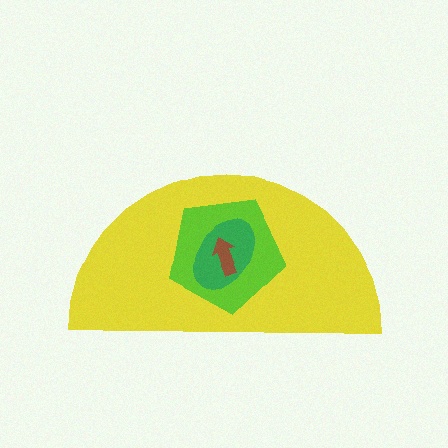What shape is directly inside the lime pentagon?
The green ellipse.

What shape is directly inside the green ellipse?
The brown arrow.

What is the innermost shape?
The brown arrow.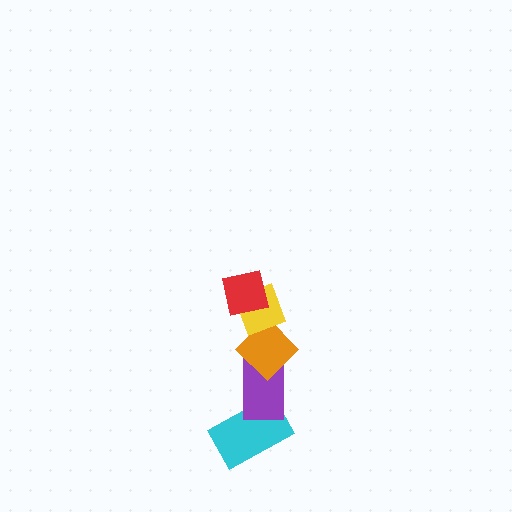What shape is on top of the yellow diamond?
The red square is on top of the yellow diamond.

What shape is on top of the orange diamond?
The yellow diamond is on top of the orange diamond.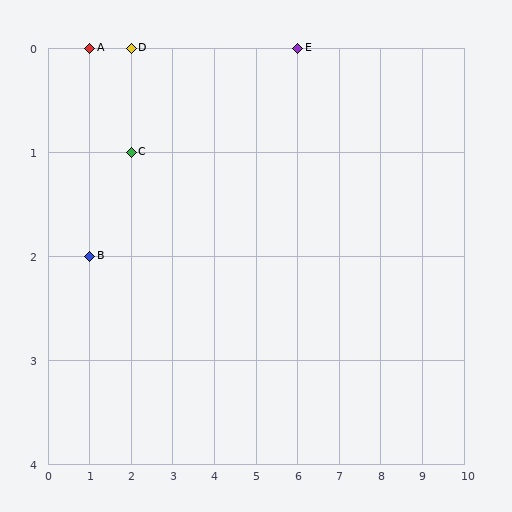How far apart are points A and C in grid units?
Points A and C are 1 column and 1 row apart (about 1.4 grid units diagonally).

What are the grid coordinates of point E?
Point E is at grid coordinates (6, 0).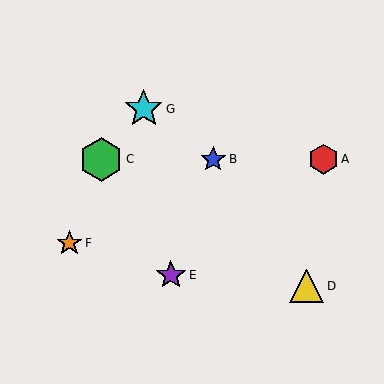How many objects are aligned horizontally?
3 objects (A, B, C) are aligned horizontally.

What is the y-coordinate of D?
Object D is at y≈286.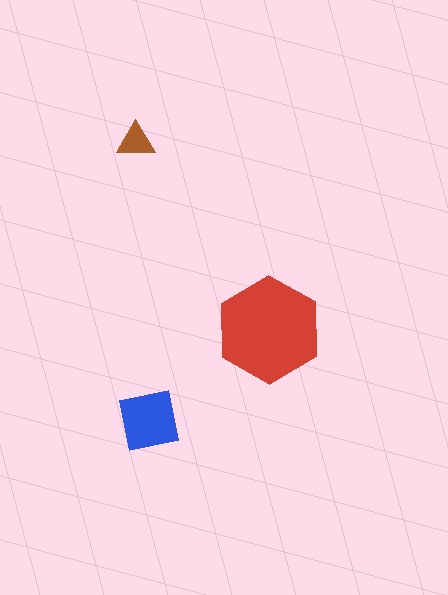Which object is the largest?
The red hexagon.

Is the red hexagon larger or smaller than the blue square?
Larger.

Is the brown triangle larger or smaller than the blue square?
Smaller.